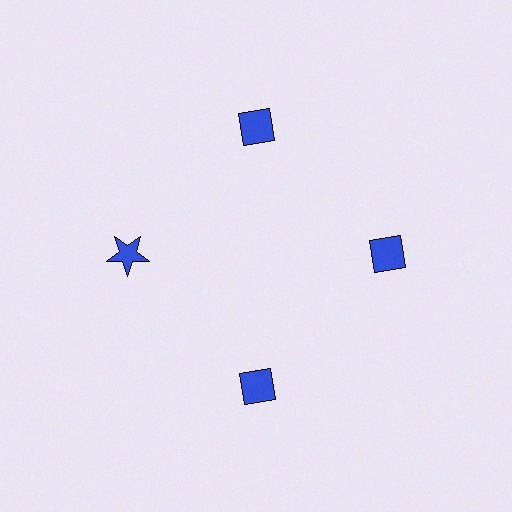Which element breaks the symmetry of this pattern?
The blue star at roughly the 9 o'clock position breaks the symmetry. All other shapes are blue diamonds.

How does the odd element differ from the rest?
It has a different shape: star instead of diamond.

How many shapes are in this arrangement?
There are 4 shapes arranged in a ring pattern.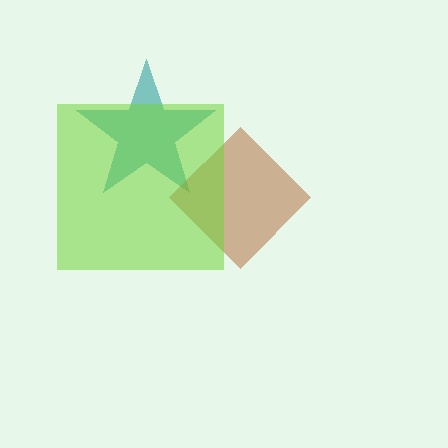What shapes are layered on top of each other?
The layered shapes are: a teal star, a brown diamond, a lime square.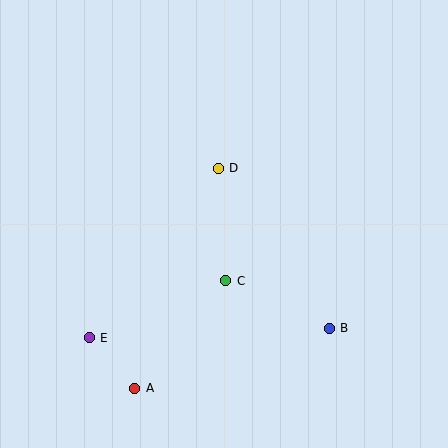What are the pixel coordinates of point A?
Point A is at (135, 388).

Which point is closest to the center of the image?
Point D at (218, 168) is closest to the center.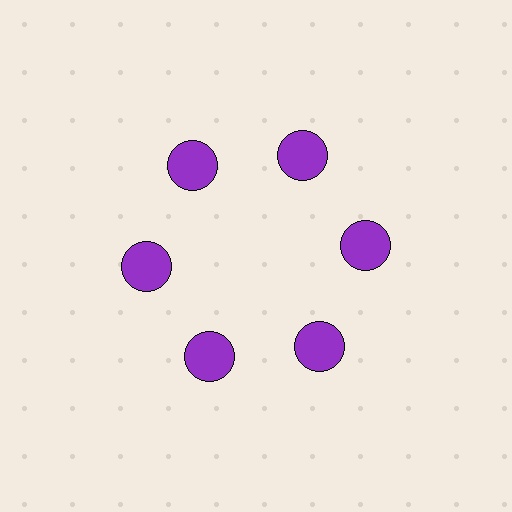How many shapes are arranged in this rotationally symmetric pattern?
There are 6 shapes, arranged in 6 groups of 1.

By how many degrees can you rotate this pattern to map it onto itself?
The pattern maps onto itself every 60 degrees of rotation.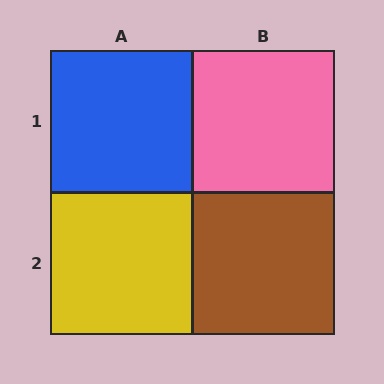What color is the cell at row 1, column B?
Pink.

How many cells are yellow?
1 cell is yellow.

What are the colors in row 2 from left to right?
Yellow, brown.